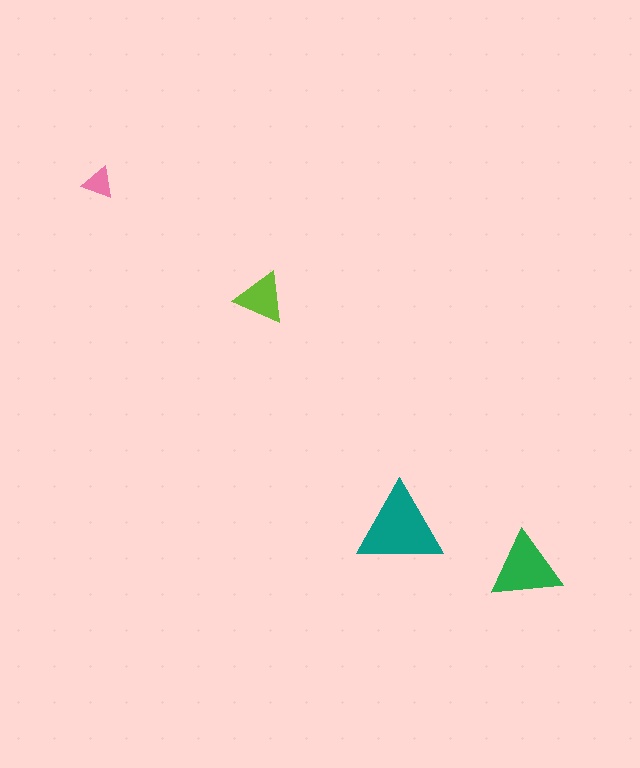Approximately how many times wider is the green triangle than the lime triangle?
About 1.5 times wider.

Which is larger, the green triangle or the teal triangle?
The teal one.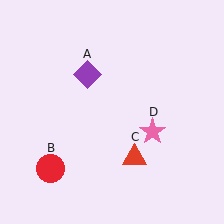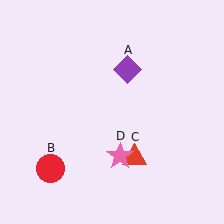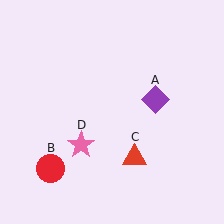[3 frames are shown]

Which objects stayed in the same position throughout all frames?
Red circle (object B) and red triangle (object C) remained stationary.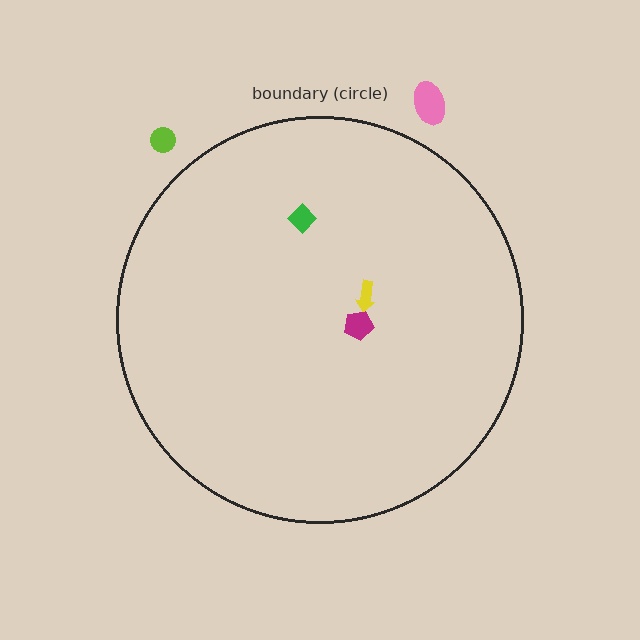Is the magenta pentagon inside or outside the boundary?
Inside.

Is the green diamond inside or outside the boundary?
Inside.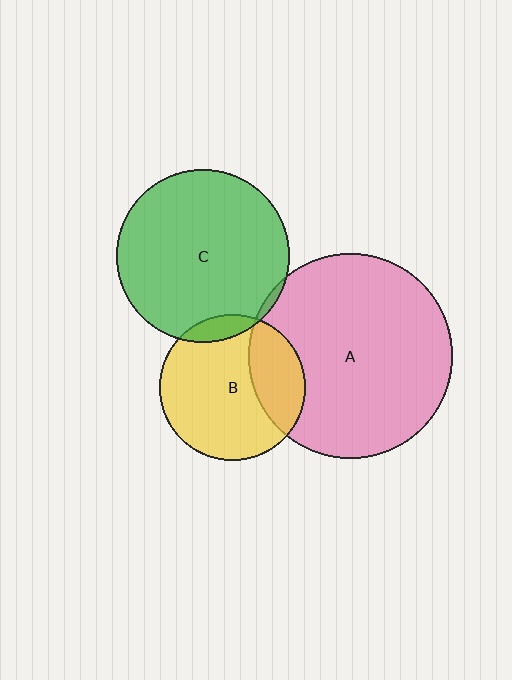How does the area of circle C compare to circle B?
Approximately 1.4 times.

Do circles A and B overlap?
Yes.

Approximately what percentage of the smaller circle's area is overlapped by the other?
Approximately 25%.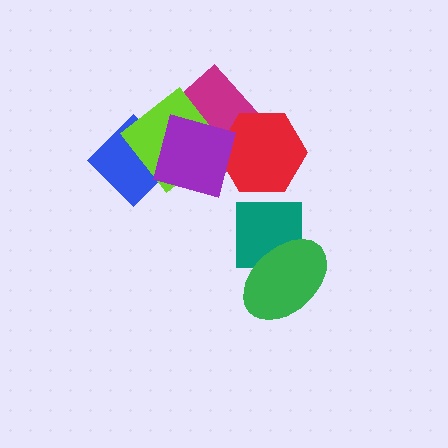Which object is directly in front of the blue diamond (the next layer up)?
The lime diamond is directly in front of the blue diamond.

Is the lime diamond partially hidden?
Yes, it is partially covered by another shape.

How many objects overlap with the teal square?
1 object overlaps with the teal square.